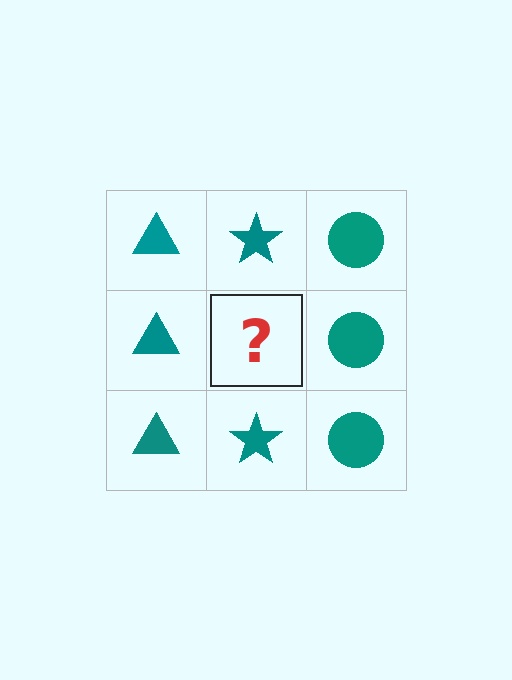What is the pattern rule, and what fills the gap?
The rule is that each column has a consistent shape. The gap should be filled with a teal star.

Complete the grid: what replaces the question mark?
The question mark should be replaced with a teal star.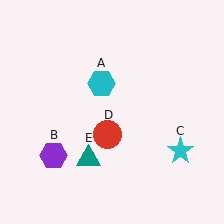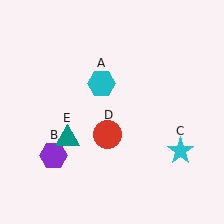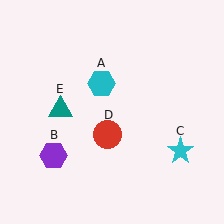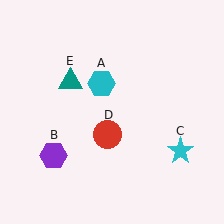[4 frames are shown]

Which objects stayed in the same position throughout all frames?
Cyan hexagon (object A) and purple hexagon (object B) and cyan star (object C) and red circle (object D) remained stationary.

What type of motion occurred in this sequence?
The teal triangle (object E) rotated clockwise around the center of the scene.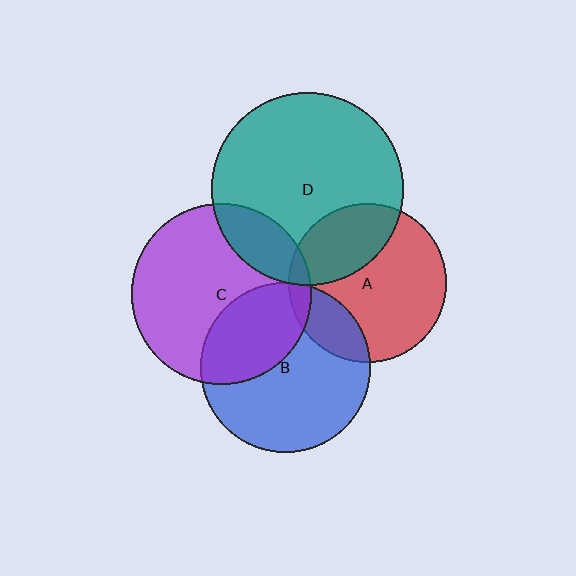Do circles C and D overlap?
Yes.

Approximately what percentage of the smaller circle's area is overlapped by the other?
Approximately 15%.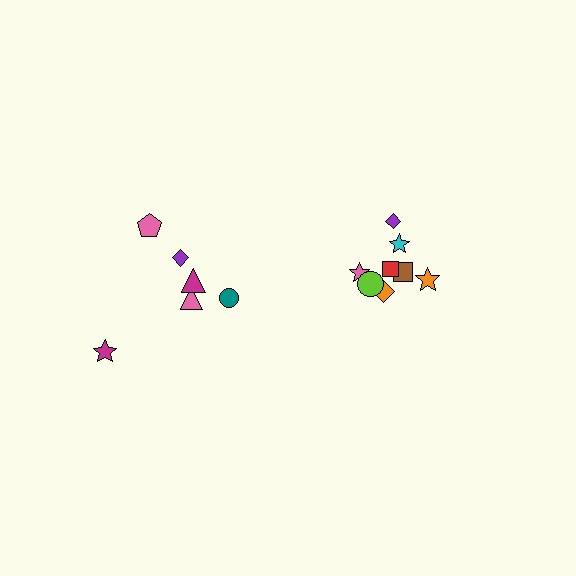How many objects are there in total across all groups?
There are 14 objects.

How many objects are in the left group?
There are 6 objects.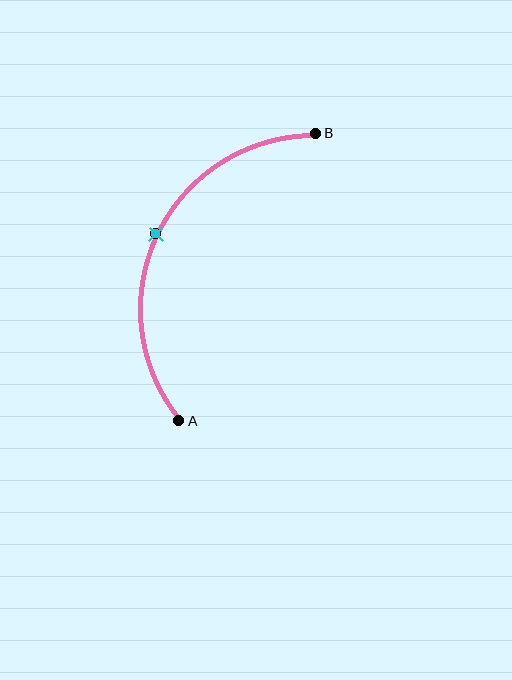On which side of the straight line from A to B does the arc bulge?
The arc bulges to the left of the straight line connecting A and B.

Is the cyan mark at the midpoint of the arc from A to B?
Yes. The cyan mark lies on the arc at equal arc-length from both A and B — it is the arc midpoint.